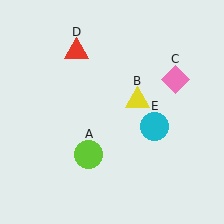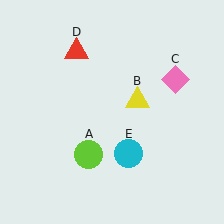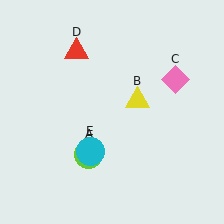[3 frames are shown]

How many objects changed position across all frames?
1 object changed position: cyan circle (object E).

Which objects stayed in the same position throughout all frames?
Lime circle (object A) and yellow triangle (object B) and pink diamond (object C) and red triangle (object D) remained stationary.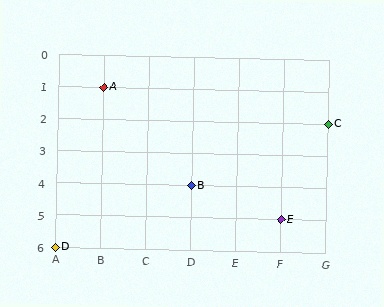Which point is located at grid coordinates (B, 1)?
Point A is at (B, 1).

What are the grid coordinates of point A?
Point A is at grid coordinates (B, 1).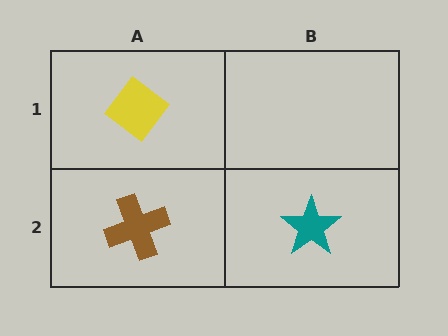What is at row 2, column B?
A teal star.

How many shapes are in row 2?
2 shapes.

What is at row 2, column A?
A brown cross.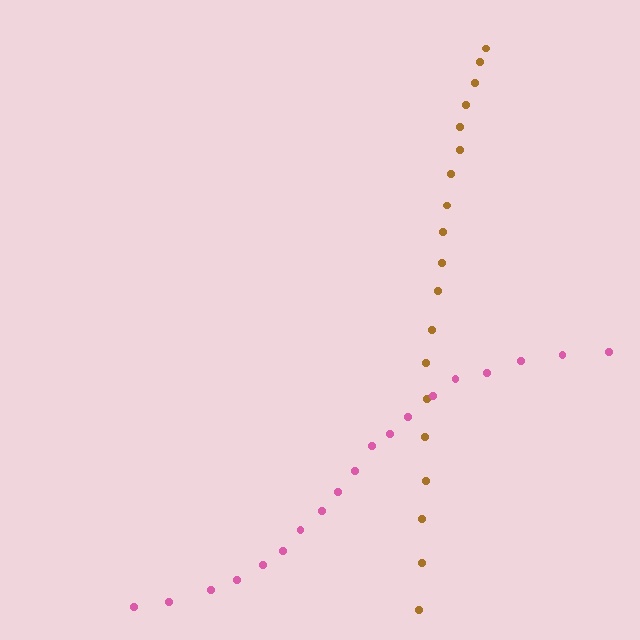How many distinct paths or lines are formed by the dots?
There are 2 distinct paths.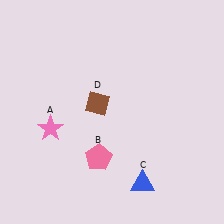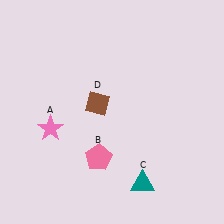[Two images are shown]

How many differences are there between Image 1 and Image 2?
There is 1 difference between the two images.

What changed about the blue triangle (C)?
In Image 1, C is blue. In Image 2, it changed to teal.